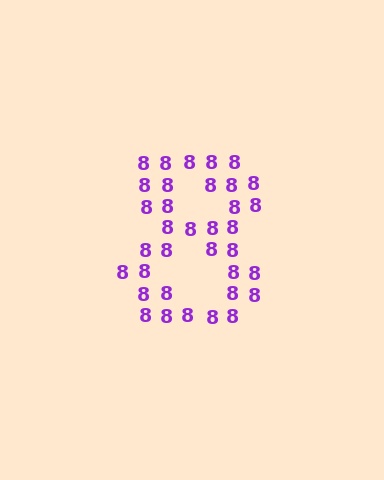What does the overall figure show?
The overall figure shows the digit 8.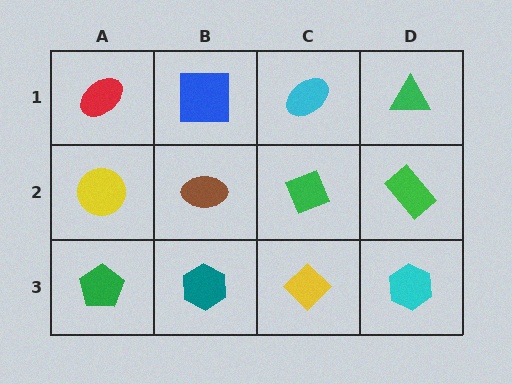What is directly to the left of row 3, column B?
A green pentagon.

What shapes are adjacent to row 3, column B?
A brown ellipse (row 2, column B), a green pentagon (row 3, column A), a yellow diamond (row 3, column C).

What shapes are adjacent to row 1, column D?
A green rectangle (row 2, column D), a cyan ellipse (row 1, column C).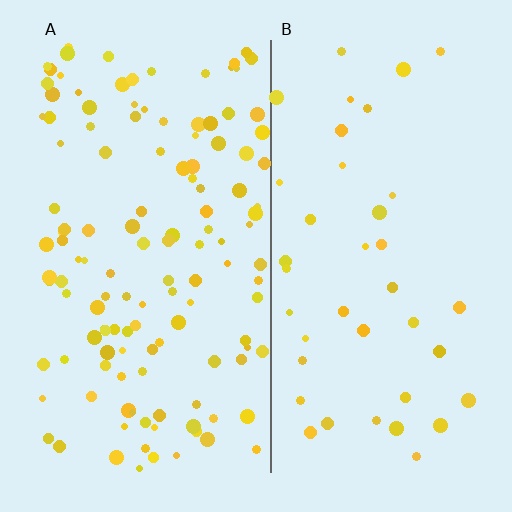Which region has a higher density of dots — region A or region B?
A (the left).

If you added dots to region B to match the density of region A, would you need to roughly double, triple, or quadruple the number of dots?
Approximately triple.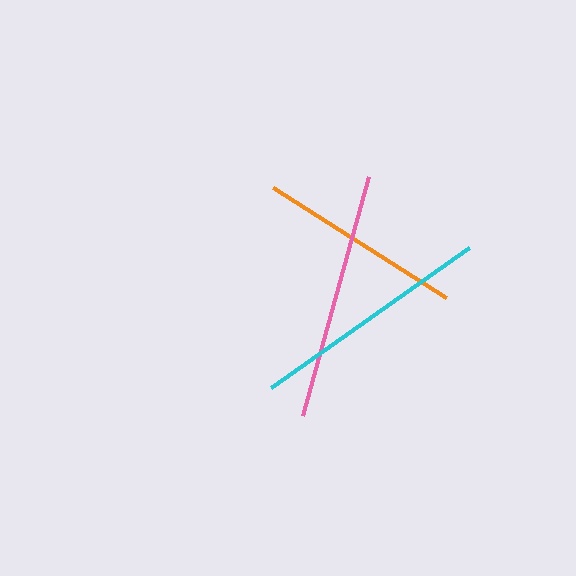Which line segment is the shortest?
The orange line is the shortest at approximately 205 pixels.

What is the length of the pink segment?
The pink segment is approximately 248 pixels long.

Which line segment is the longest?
The pink line is the longest at approximately 248 pixels.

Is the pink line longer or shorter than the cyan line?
The pink line is longer than the cyan line.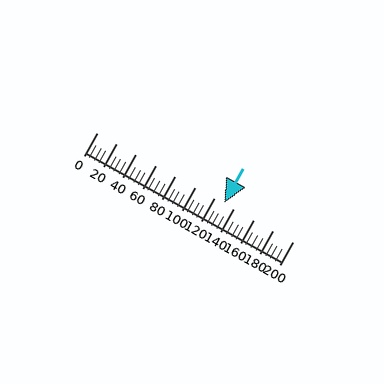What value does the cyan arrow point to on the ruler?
The cyan arrow points to approximately 130.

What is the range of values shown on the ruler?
The ruler shows values from 0 to 200.